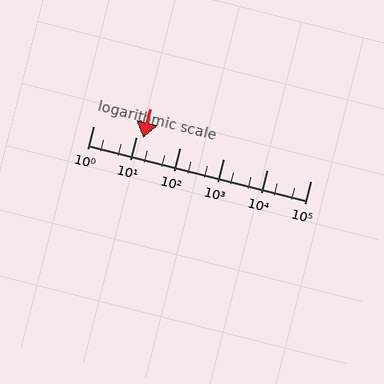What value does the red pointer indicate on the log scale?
The pointer indicates approximately 14.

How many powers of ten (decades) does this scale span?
The scale spans 5 decades, from 1 to 100000.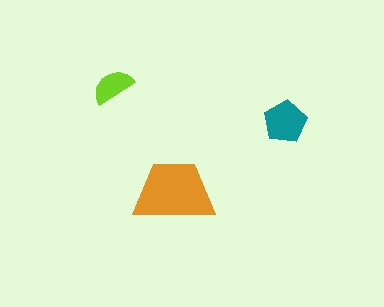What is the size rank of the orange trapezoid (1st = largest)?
1st.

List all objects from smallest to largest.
The lime semicircle, the teal pentagon, the orange trapezoid.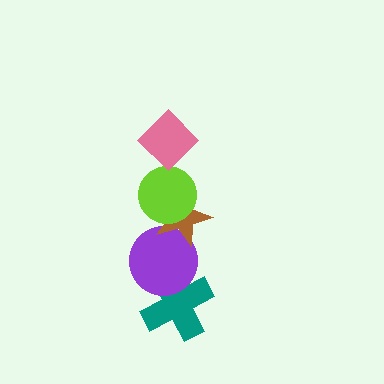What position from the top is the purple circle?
The purple circle is 4th from the top.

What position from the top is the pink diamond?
The pink diamond is 1st from the top.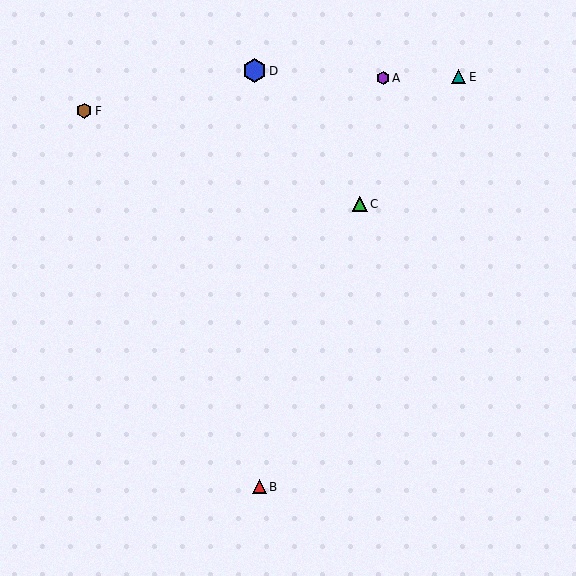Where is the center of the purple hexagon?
The center of the purple hexagon is at (383, 78).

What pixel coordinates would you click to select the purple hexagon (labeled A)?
Click at (383, 78) to select the purple hexagon A.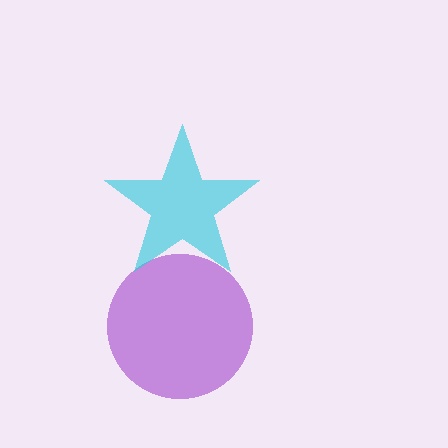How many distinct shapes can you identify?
There are 2 distinct shapes: a purple circle, a cyan star.